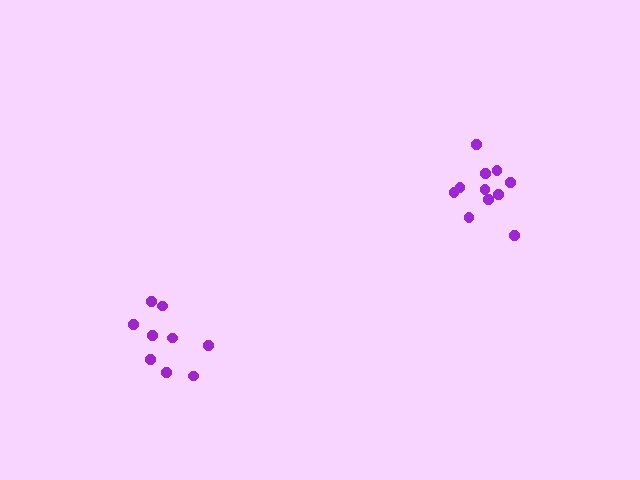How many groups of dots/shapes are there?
There are 2 groups.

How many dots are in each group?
Group 1: 11 dots, Group 2: 9 dots (20 total).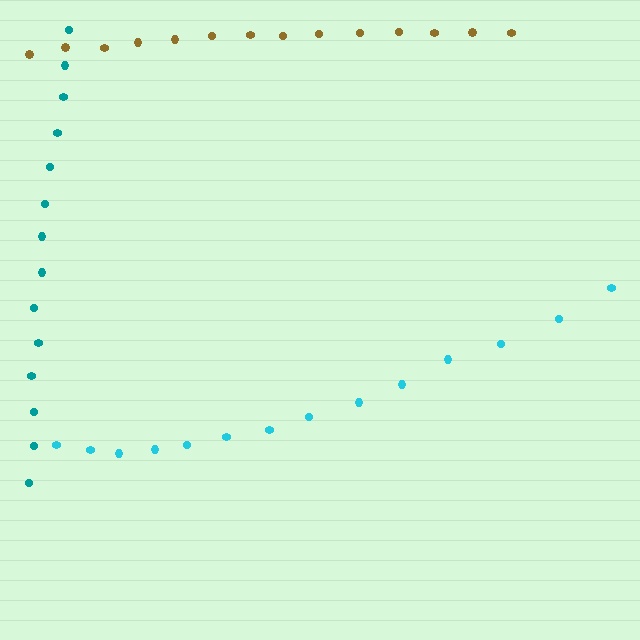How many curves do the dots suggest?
There are 3 distinct paths.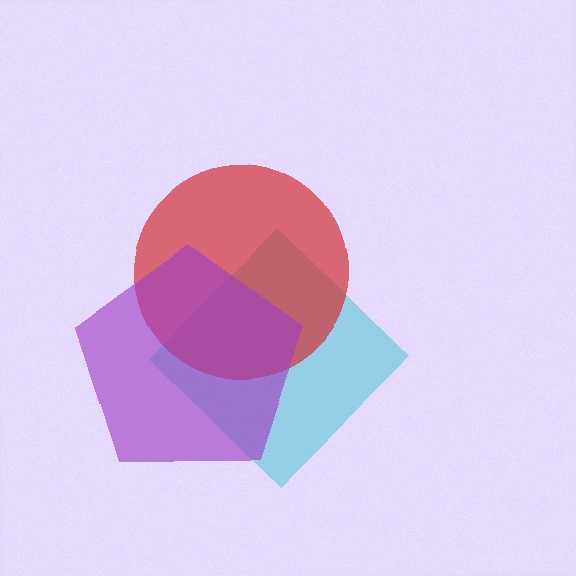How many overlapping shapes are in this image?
There are 3 overlapping shapes in the image.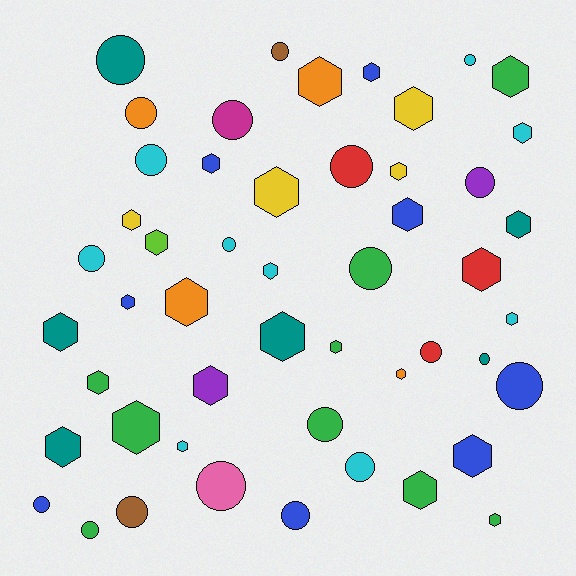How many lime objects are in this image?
There is 1 lime object.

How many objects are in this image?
There are 50 objects.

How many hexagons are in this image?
There are 29 hexagons.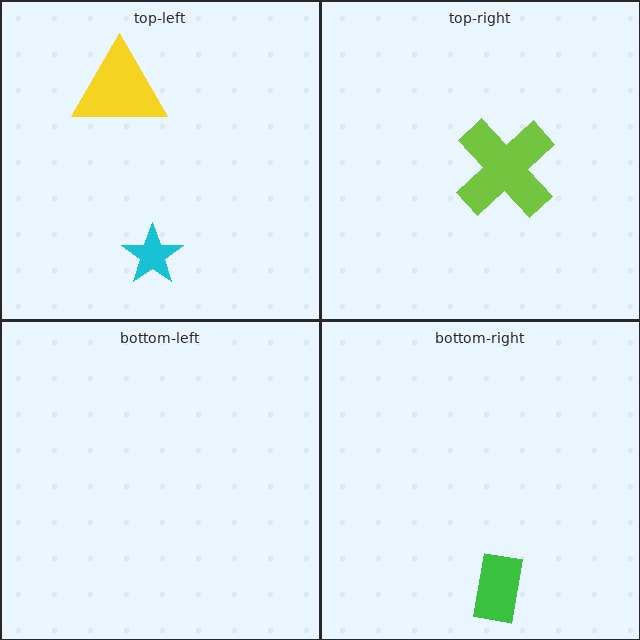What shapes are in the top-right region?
The lime cross.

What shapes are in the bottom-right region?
The green rectangle.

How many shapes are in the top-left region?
2.